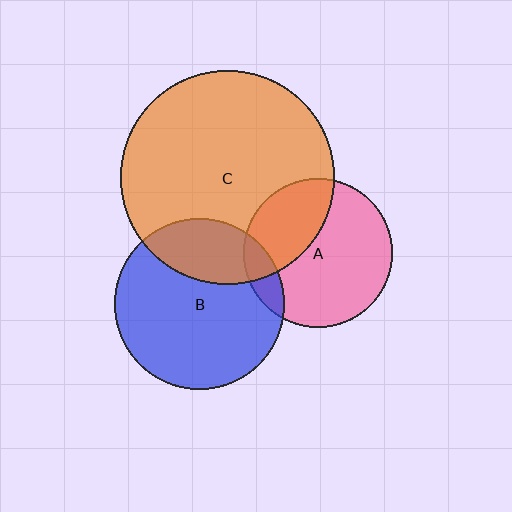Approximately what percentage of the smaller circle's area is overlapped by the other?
Approximately 10%.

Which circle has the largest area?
Circle C (orange).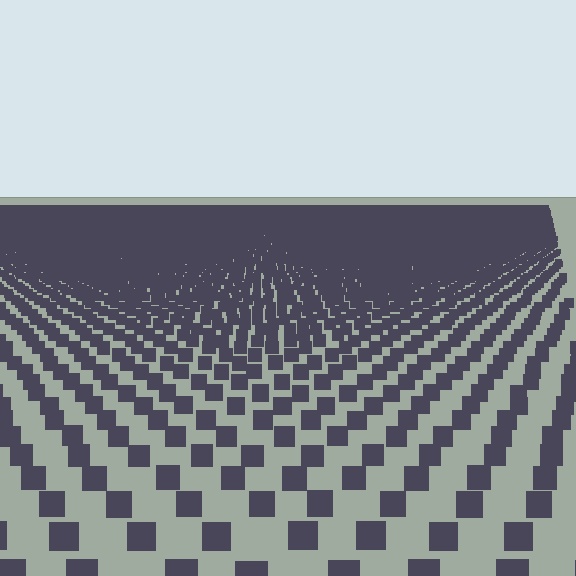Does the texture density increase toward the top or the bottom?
Density increases toward the top.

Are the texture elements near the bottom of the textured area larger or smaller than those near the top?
Larger. Near the bottom, elements are closer to the viewer and appear at a bigger on-screen size.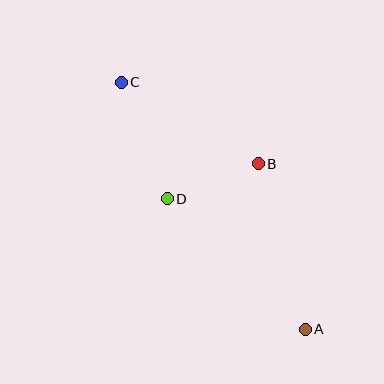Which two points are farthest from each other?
Points A and C are farthest from each other.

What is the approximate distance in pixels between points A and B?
The distance between A and B is approximately 172 pixels.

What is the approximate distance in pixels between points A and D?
The distance between A and D is approximately 190 pixels.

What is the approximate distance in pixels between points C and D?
The distance between C and D is approximately 125 pixels.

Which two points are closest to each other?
Points B and D are closest to each other.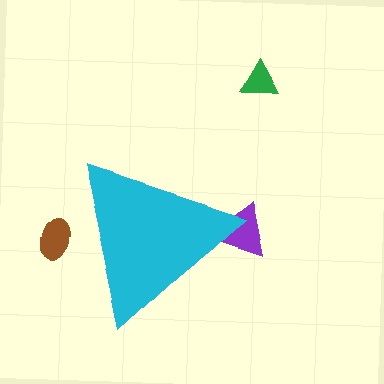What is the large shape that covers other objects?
A cyan triangle.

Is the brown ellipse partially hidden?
Yes, the brown ellipse is partially hidden behind the cyan triangle.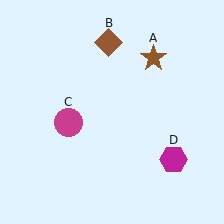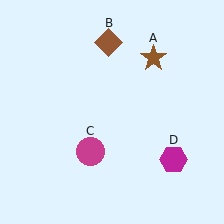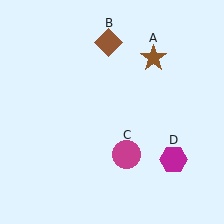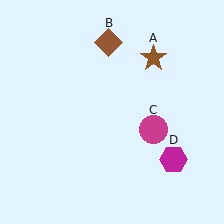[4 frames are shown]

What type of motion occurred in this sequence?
The magenta circle (object C) rotated counterclockwise around the center of the scene.